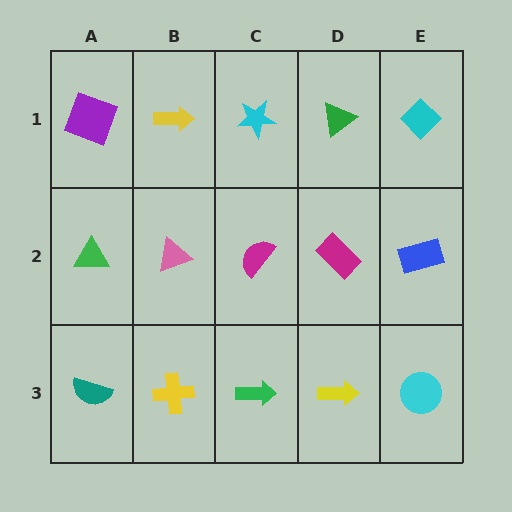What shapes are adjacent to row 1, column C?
A magenta semicircle (row 2, column C), a yellow arrow (row 1, column B), a green triangle (row 1, column D).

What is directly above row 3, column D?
A magenta rectangle.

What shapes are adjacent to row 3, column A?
A green triangle (row 2, column A), a yellow cross (row 3, column B).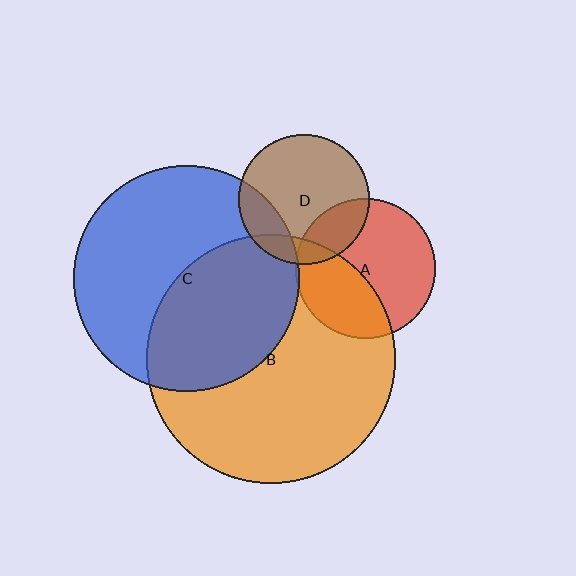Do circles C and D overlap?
Yes.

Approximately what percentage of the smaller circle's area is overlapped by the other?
Approximately 20%.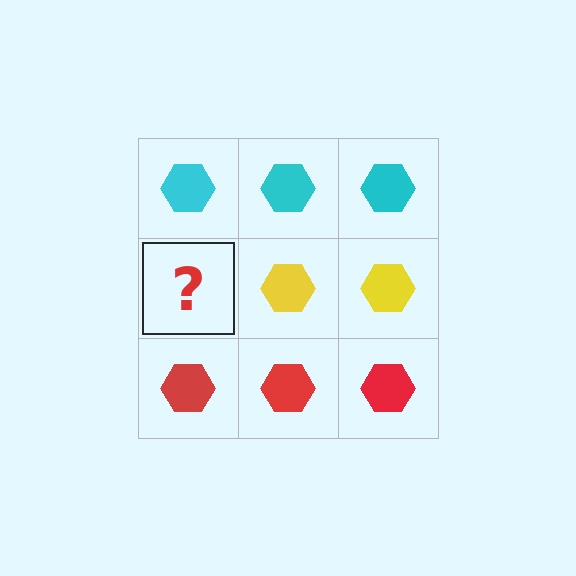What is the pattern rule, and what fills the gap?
The rule is that each row has a consistent color. The gap should be filled with a yellow hexagon.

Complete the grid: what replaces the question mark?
The question mark should be replaced with a yellow hexagon.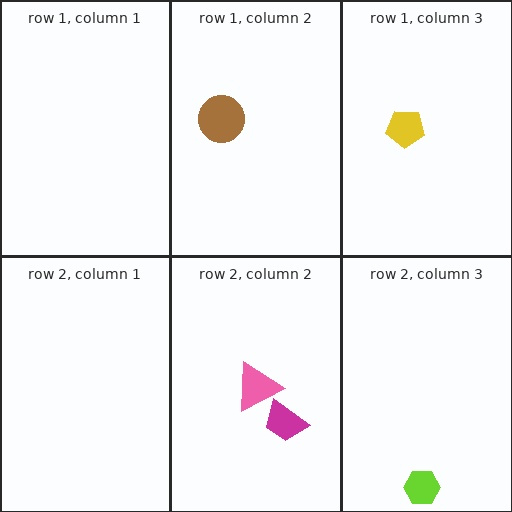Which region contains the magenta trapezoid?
The row 2, column 2 region.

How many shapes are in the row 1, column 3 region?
1.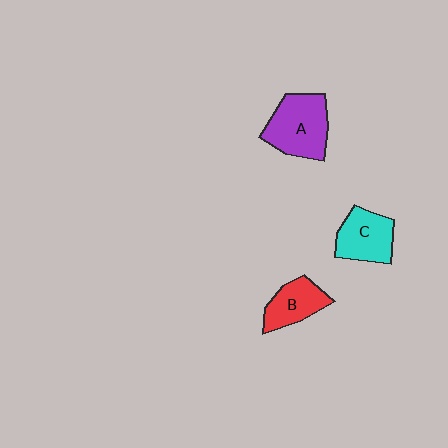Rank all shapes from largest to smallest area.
From largest to smallest: A (purple), C (cyan), B (red).